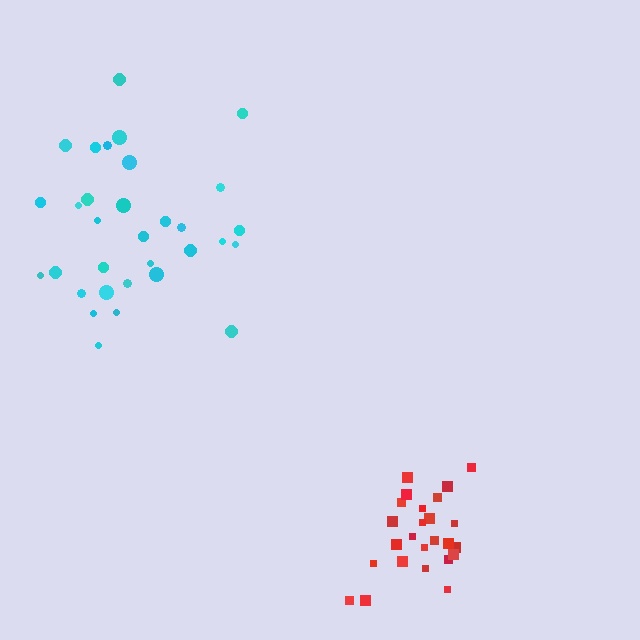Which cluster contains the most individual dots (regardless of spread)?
Cyan (32).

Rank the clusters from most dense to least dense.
red, cyan.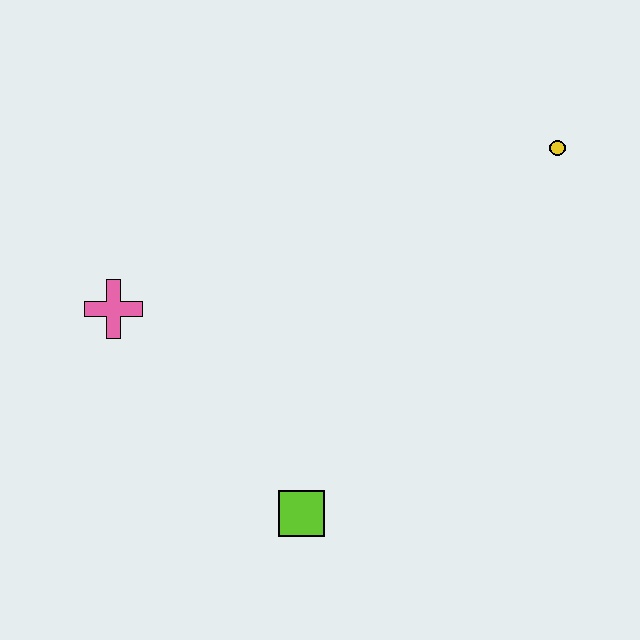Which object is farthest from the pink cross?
The yellow circle is farthest from the pink cross.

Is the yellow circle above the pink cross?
Yes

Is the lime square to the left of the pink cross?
No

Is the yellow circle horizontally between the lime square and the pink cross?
No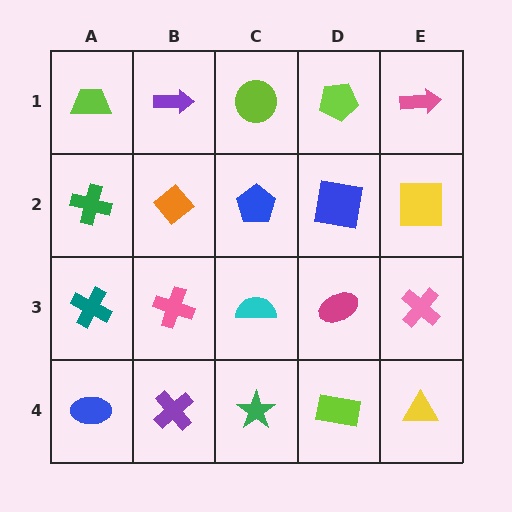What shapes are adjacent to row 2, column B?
A purple arrow (row 1, column B), a pink cross (row 3, column B), a green cross (row 2, column A), a blue pentagon (row 2, column C).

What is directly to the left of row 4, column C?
A purple cross.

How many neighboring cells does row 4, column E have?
2.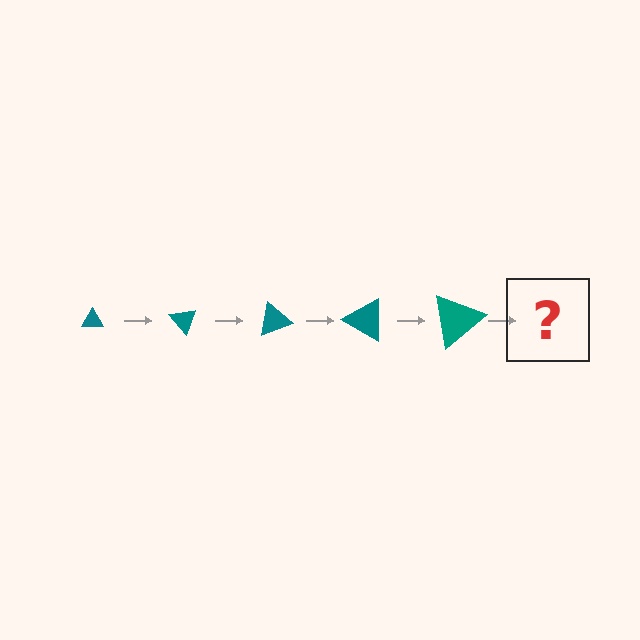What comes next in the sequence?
The next element should be a triangle, larger than the previous one and rotated 250 degrees from the start.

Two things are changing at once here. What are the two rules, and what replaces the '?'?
The two rules are that the triangle grows larger each step and it rotates 50 degrees each step. The '?' should be a triangle, larger than the previous one and rotated 250 degrees from the start.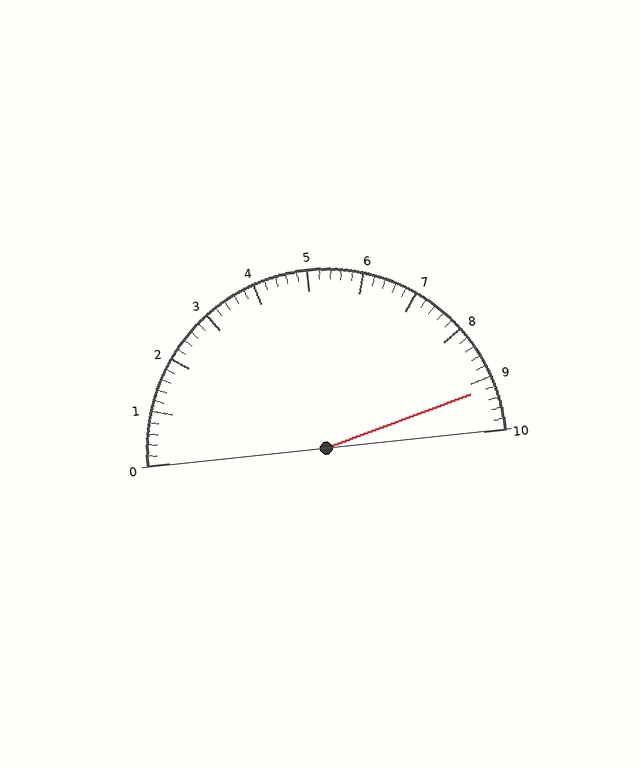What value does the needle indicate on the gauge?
The needle indicates approximately 9.2.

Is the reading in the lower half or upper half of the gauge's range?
The reading is in the upper half of the range (0 to 10).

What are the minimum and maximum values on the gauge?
The gauge ranges from 0 to 10.